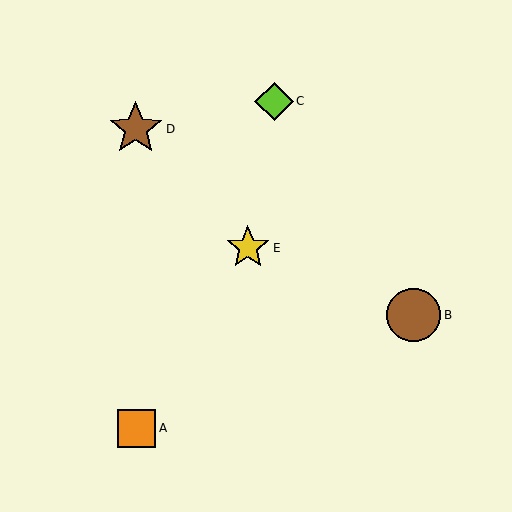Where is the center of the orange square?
The center of the orange square is at (137, 428).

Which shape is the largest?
The brown star (labeled D) is the largest.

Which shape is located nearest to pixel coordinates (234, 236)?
The yellow star (labeled E) at (248, 248) is nearest to that location.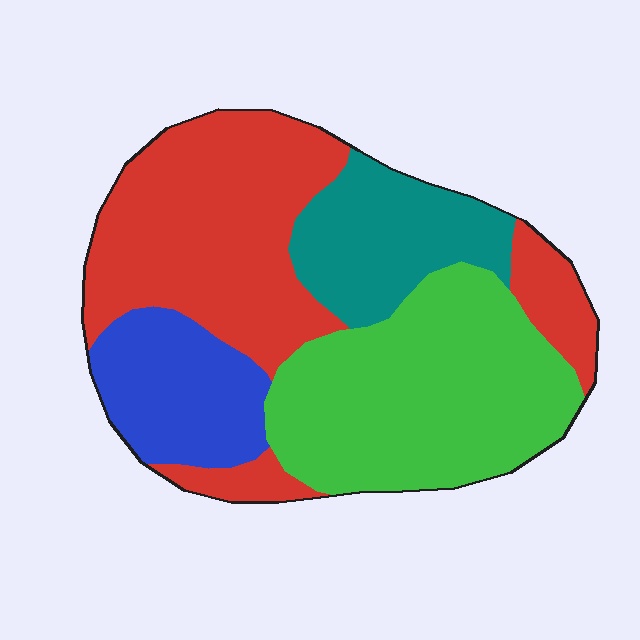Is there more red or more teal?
Red.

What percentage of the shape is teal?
Teal takes up less than a quarter of the shape.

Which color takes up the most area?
Red, at roughly 40%.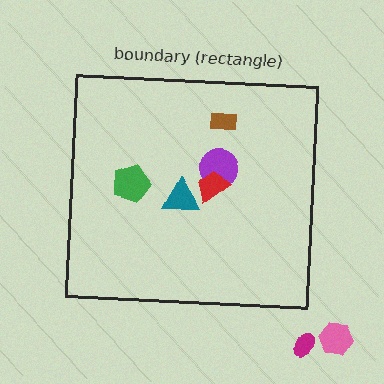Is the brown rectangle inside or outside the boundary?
Inside.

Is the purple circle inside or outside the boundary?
Inside.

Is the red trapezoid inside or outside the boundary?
Inside.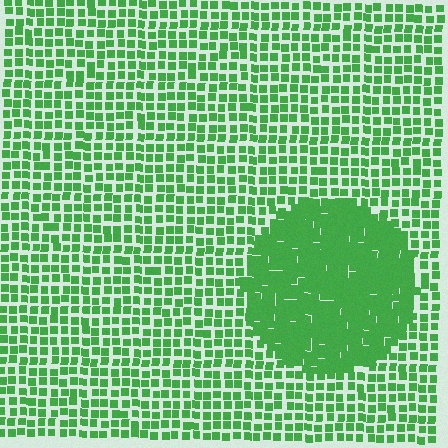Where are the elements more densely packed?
The elements are more densely packed inside the circle boundary.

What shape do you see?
I see a circle.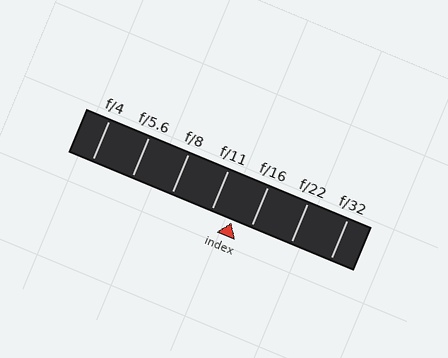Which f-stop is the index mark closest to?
The index mark is closest to f/16.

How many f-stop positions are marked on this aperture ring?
There are 7 f-stop positions marked.